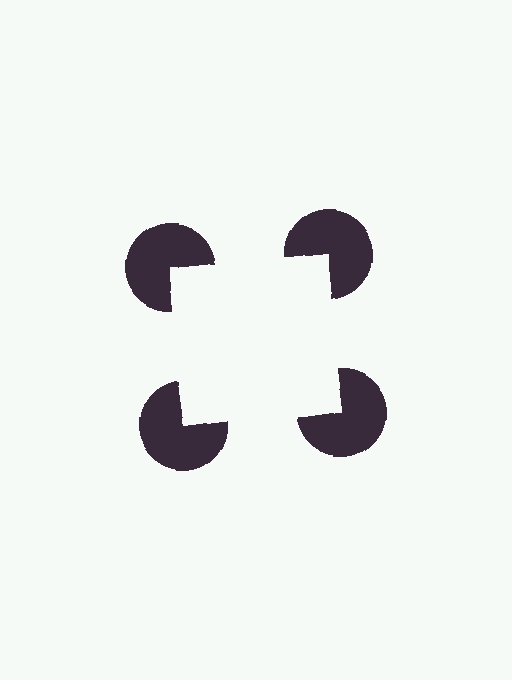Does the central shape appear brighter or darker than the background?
It typically appears slightly brighter than the background, even though no actual brightness change is drawn.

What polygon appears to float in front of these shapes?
An illusory square — its edges are inferred from the aligned wedge cuts in the pac-man discs, not physically drawn.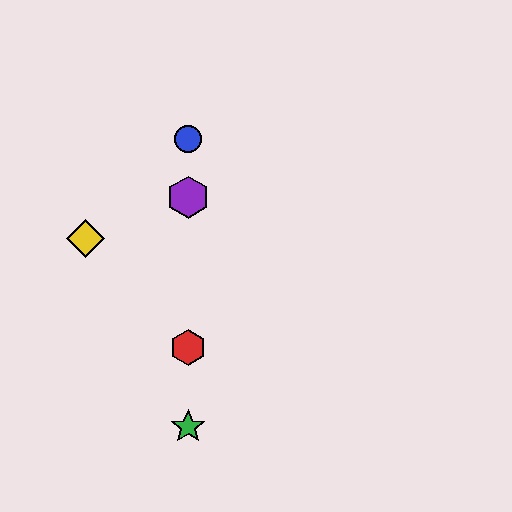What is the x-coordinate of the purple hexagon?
The purple hexagon is at x≈188.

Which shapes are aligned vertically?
The red hexagon, the blue circle, the green star, the purple hexagon are aligned vertically.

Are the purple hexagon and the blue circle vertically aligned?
Yes, both are at x≈188.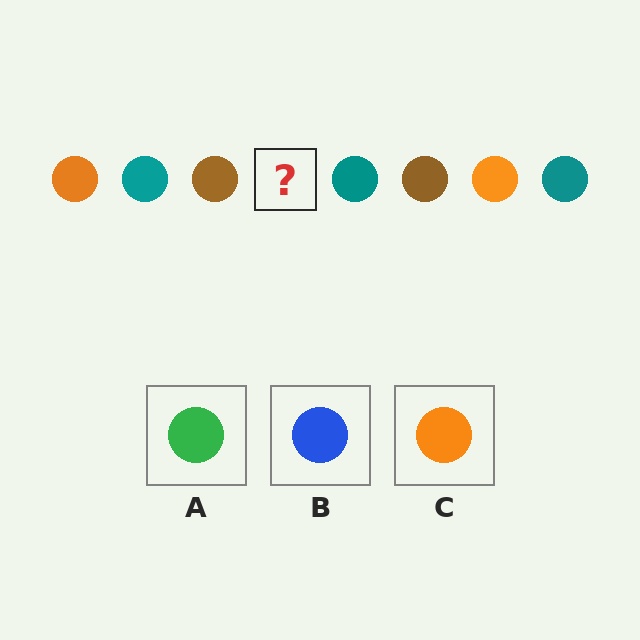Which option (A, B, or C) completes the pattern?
C.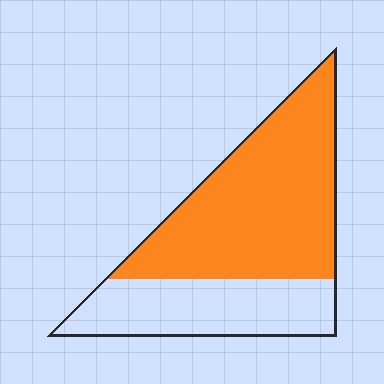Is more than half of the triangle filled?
Yes.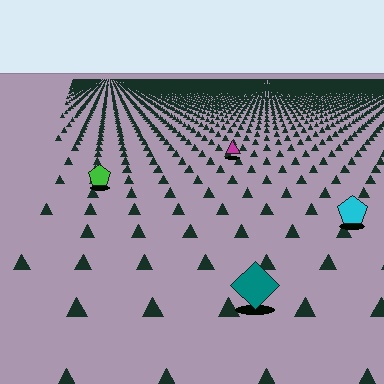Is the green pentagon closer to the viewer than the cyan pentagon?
No. The cyan pentagon is closer — you can tell from the texture gradient: the ground texture is coarser near it.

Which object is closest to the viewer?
The teal diamond is closest. The texture marks near it are larger and more spread out.